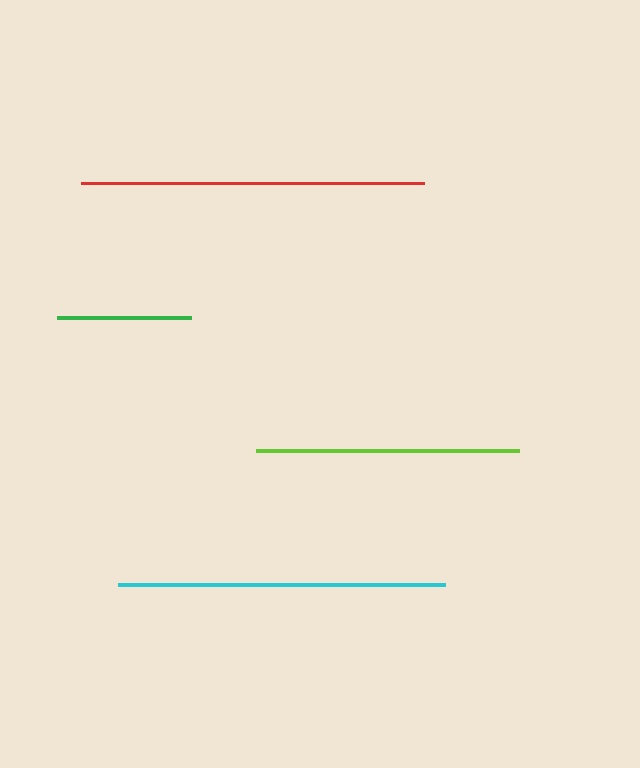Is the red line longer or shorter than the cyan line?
The red line is longer than the cyan line.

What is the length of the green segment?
The green segment is approximately 134 pixels long.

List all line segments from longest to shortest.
From longest to shortest: red, cyan, lime, green.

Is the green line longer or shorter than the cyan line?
The cyan line is longer than the green line.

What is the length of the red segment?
The red segment is approximately 344 pixels long.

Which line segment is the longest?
The red line is the longest at approximately 344 pixels.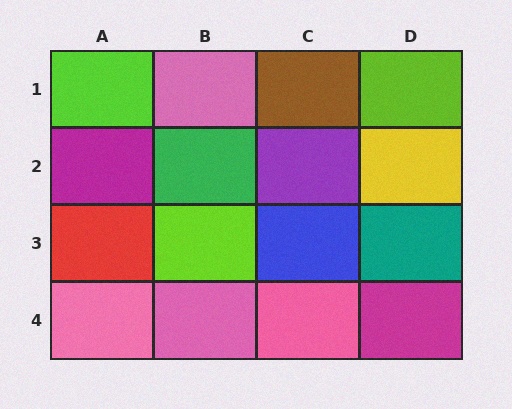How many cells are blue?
1 cell is blue.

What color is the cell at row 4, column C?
Pink.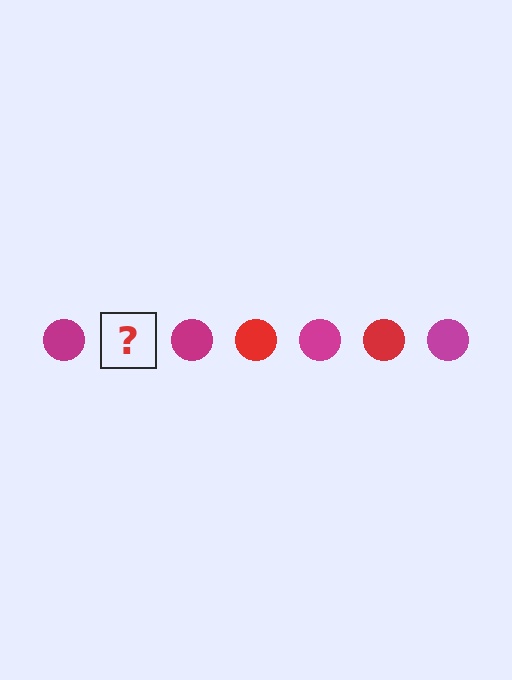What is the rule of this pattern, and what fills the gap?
The rule is that the pattern cycles through magenta, red circles. The gap should be filled with a red circle.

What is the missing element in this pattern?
The missing element is a red circle.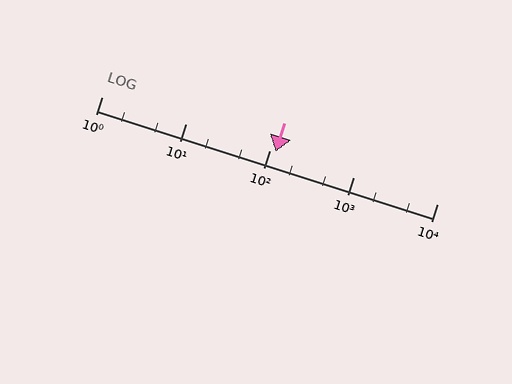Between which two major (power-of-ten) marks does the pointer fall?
The pointer is between 100 and 1000.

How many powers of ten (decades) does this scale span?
The scale spans 4 decades, from 1 to 10000.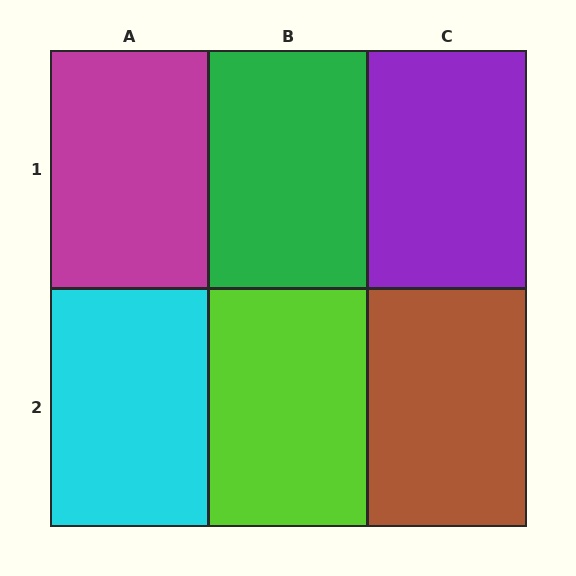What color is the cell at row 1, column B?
Green.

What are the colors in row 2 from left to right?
Cyan, lime, brown.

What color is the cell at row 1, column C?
Purple.